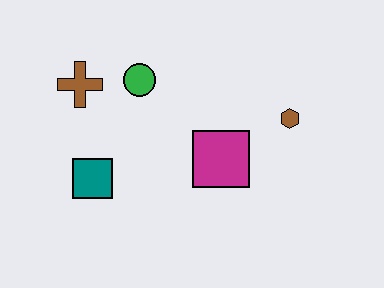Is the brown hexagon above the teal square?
Yes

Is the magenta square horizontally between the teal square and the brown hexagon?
Yes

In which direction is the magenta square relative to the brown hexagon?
The magenta square is to the left of the brown hexagon.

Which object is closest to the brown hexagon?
The magenta square is closest to the brown hexagon.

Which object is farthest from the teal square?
The brown hexagon is farthest from the teal square.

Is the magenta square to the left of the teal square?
No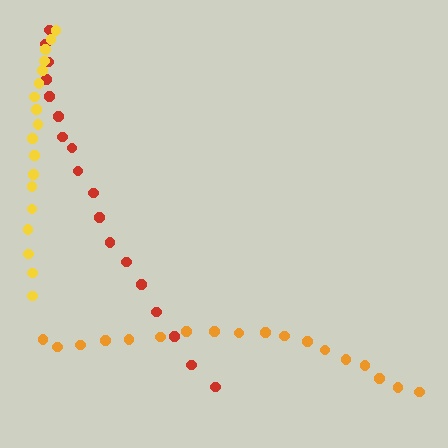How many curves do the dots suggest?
There are 3 distinct paths.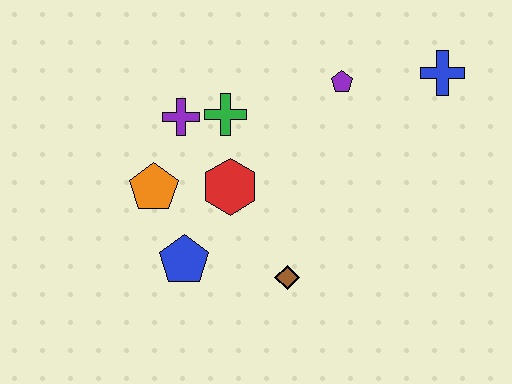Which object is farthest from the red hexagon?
The blue cross is farthest from the red hexagon.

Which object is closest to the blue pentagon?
The orange pentagon is closest to the blue pentagon.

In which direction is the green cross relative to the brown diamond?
The green cross is above the brown diamond.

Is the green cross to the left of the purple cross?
No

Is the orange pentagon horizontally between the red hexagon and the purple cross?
No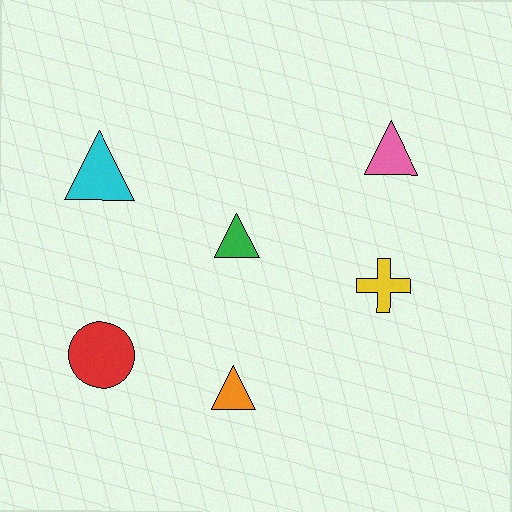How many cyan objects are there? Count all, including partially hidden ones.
There is 1 cyan object.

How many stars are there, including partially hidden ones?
There are no stars.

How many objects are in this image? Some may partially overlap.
There are 6 objects.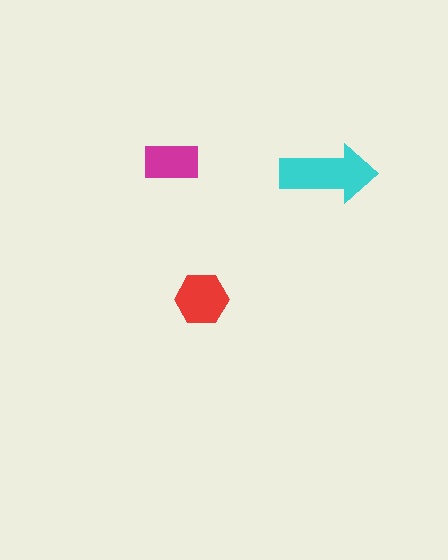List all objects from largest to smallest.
The cyan arrow, the red hexagon, the magenta rectangle.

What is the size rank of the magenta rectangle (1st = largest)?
3rd.